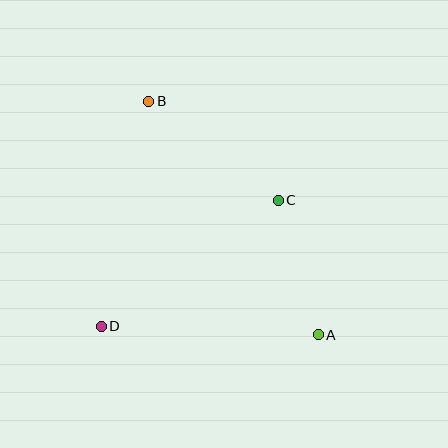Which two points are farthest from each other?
Points A and B are farthest from each other.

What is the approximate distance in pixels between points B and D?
The distance between B and D is approximately 230 pixels.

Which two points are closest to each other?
Points A and C are closest to each other.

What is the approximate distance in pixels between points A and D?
The distance between A and D is approximately 217 pixels.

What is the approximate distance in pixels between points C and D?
The distance between C and D is approximately 217 pixels.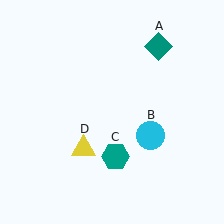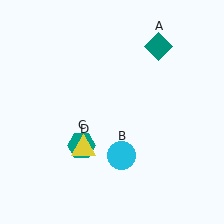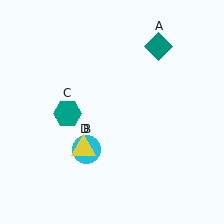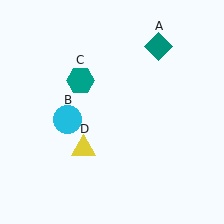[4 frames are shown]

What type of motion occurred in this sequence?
The cyan circle (object B), teal hexagon (object C) rotated clockwise around the center of the scene.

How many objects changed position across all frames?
2 objects changed position: cyan circle (object B), teal hexagon (object C).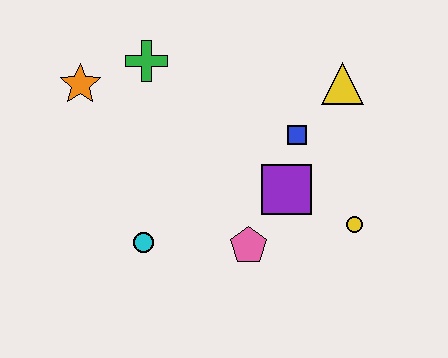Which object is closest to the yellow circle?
The purple square is closest to the yellow circle.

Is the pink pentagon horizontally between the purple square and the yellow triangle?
No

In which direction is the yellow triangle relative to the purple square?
The yellow triangle is above the purple square.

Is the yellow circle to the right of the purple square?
Yes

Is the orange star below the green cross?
Yes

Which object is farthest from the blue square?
The orange star is farthest from the blue square.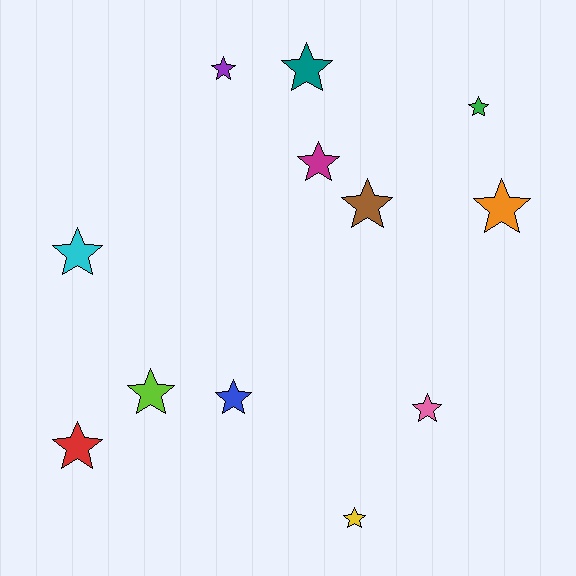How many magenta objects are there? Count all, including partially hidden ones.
There is 1 magenta object.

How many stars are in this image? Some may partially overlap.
There are 12 stars.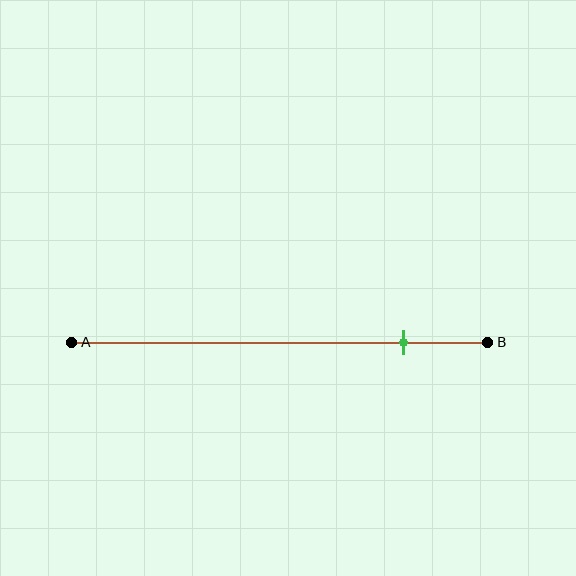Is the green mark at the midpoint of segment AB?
No, the mark is at about 80% from A, not at the 50% midpoint.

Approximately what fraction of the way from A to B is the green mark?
The green mark is approximately 80% of the way from A to B.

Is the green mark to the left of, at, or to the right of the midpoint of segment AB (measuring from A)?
The green mark is to the right of the midpoint of segment AB.